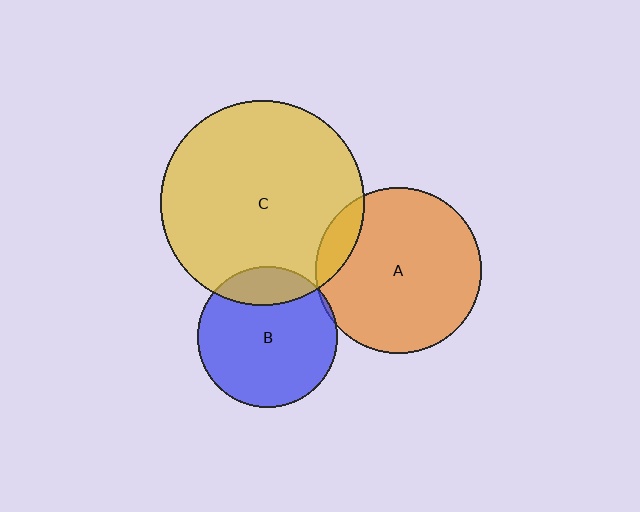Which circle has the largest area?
Circle C (yellow).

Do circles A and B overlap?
Yes.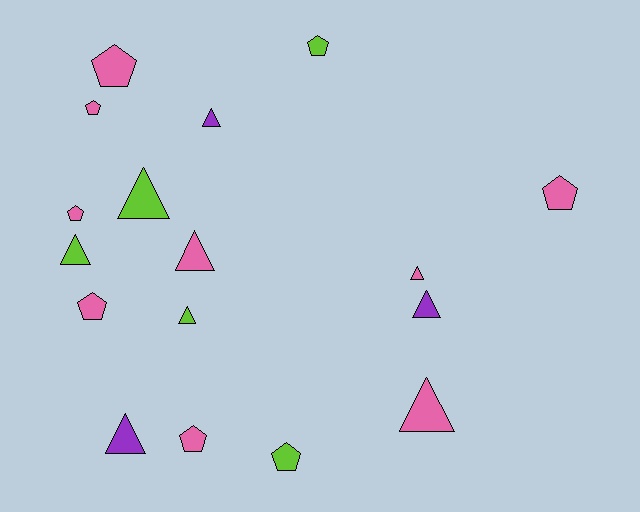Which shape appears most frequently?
Triangle, with 9 objects.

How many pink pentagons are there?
There are 6 pink pentagons.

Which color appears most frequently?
Pink, with 9 objects.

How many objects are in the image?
There are 17 objects.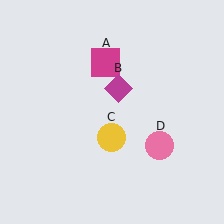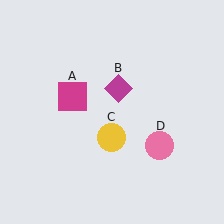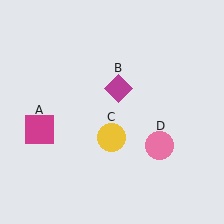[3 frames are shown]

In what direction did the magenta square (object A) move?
The magenta square (object A) moved down and to the left.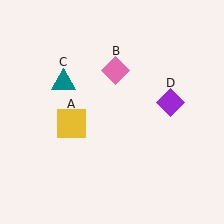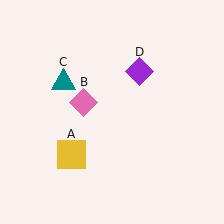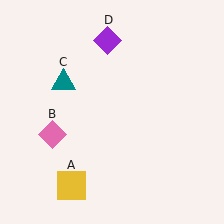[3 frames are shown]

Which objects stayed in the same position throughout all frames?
Teal triangle (object C) remained stationary.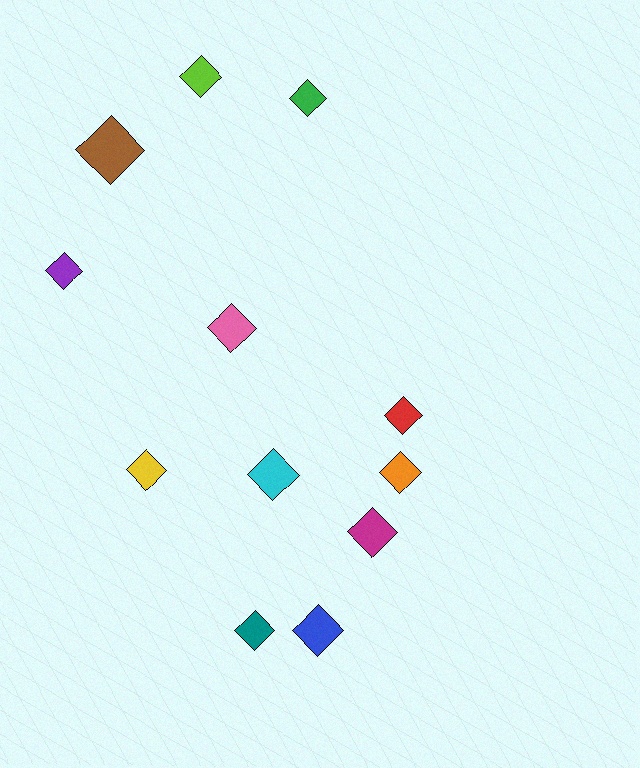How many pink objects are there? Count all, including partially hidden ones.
There is 1 pink object.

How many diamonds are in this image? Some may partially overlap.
There are 12 diamonds.